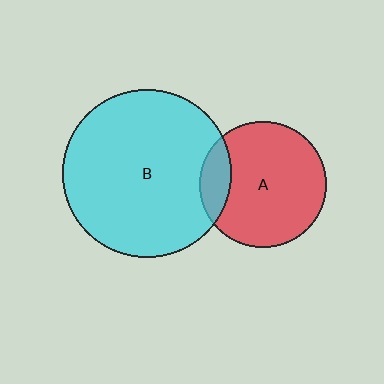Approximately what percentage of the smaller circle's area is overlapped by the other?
Approximately 15%.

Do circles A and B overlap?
Yes.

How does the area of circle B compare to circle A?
Approximately 1.8 times.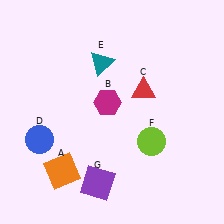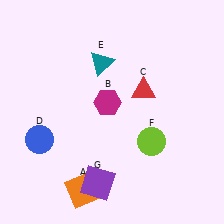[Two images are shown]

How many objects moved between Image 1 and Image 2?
1 object moved between the two images.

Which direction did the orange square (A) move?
The orange square (A) moved right.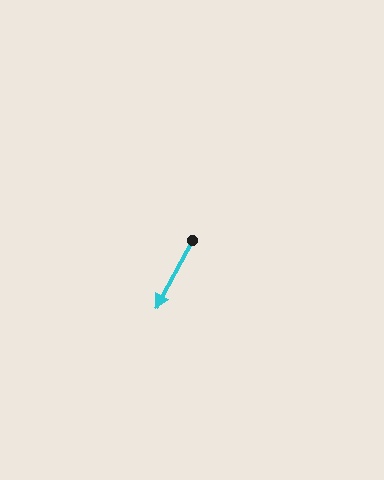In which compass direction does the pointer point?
Southwest.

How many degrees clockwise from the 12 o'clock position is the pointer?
Approximately 208 degrees.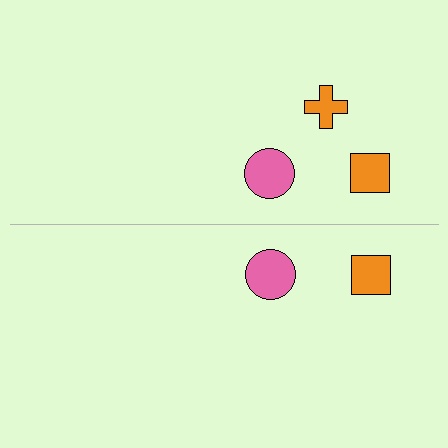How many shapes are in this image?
There are 5 shapes in this image.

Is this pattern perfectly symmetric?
No, the pattern is not perfectly symmetric. A orange cross is missing from the bottom side.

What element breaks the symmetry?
A orange cross is missing from the bottom side.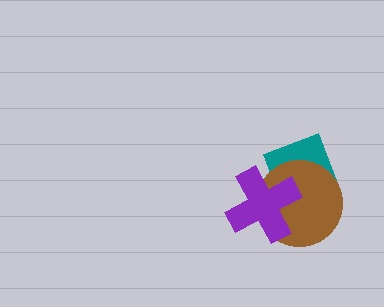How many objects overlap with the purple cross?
2 objects overlap with the purple cross.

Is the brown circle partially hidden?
Yes, it is partially covered by another shape.